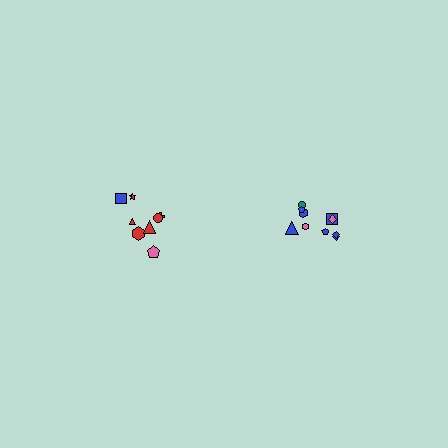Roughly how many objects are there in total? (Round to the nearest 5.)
Roughly 20 objects in total.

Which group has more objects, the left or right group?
The right group.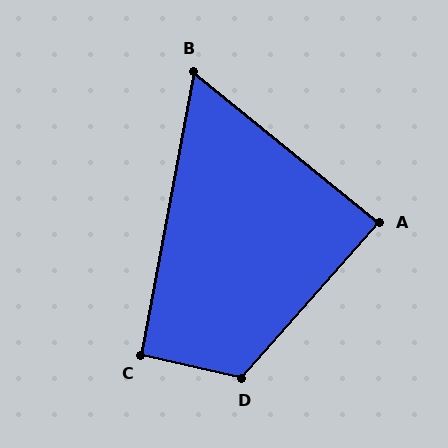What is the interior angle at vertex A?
Approximately 88 degrees (approximately right).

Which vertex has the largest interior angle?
D, at approximately 118 degrees.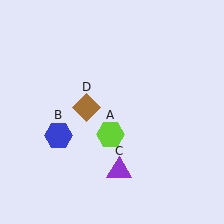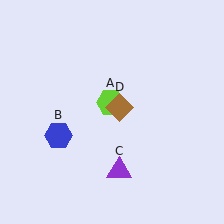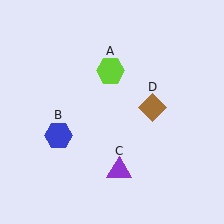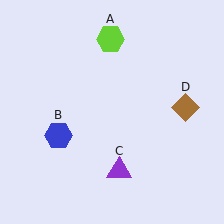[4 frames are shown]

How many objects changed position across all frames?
2 objects changed position: lime hexagon (object A), brown diamond (object D).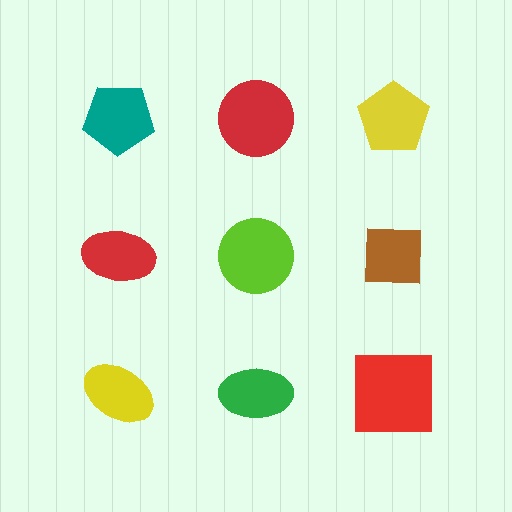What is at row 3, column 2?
A green ellipse.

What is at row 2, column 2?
A lime circle.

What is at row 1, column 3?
A yellow pentagon.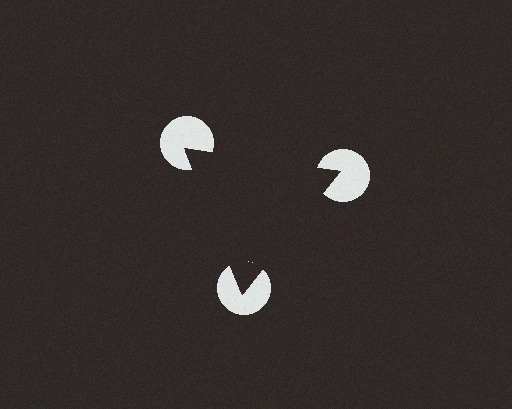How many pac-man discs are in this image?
There are 3 — one at each vertex of the illusory triangle.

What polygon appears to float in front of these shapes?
An illusory triangle — its edges are inferred from the aligned wedge cuts in the pac-man discs, not physically drawn.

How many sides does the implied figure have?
3 sides.